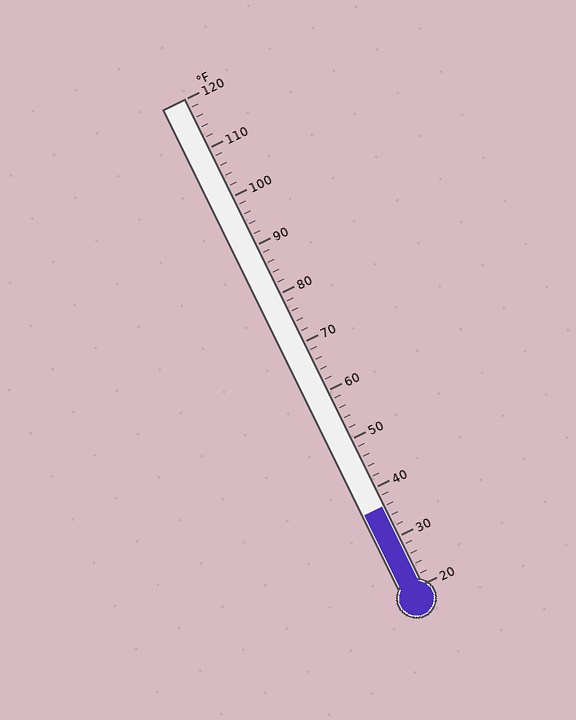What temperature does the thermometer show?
The thermometer shows approximately 36°F.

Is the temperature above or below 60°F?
The temperature is below 60°F.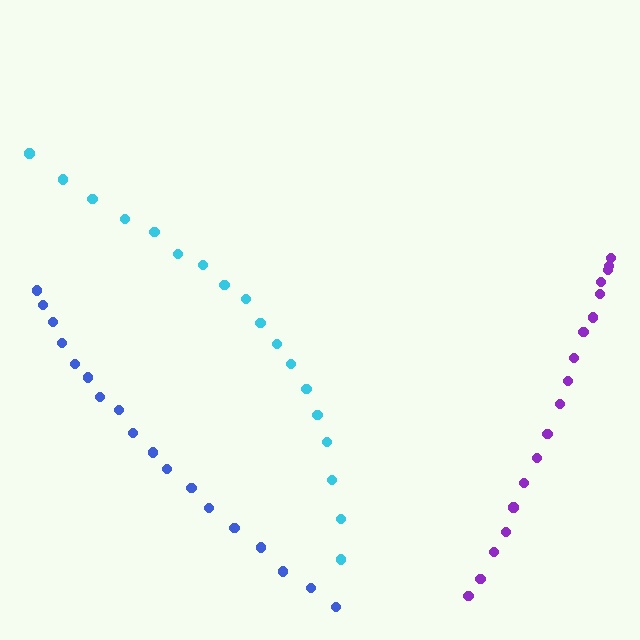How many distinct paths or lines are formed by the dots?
There are 3 distinct paths.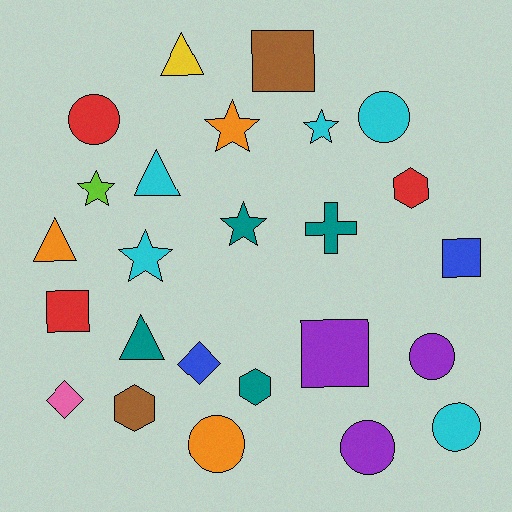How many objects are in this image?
There are 25 objects.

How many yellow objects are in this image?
There is 1 yellow object.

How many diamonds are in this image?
There are 2 diamonds.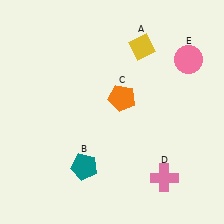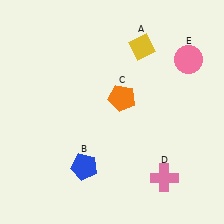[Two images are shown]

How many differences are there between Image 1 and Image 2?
There is 1 difference between the two images.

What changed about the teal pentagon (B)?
In Image 1, B is teal. In Image 2, it changed to blue.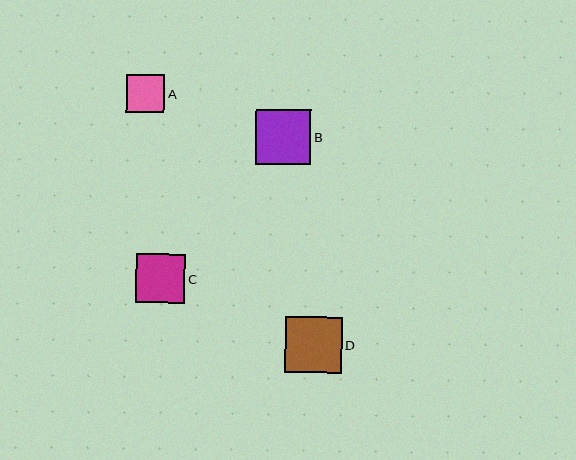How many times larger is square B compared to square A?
Square B is approximately 1.4 times the size of square A.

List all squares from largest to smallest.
From largest to smallest: D, B, C, A.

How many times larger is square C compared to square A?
Square C is approximately 1.3 times the size of square A.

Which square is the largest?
Square D is the largest with a size of approximately 56 pixels.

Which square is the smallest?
Square A is the smallest with a size of approximately 38 pixels.